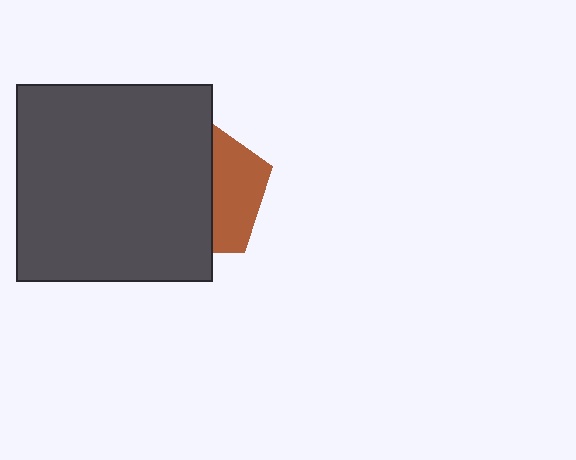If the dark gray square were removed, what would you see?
You would see the complete brown pentagon.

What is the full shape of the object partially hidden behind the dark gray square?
The partially hidden object is a brown pentagon.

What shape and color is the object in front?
The object in front is a dark gray square.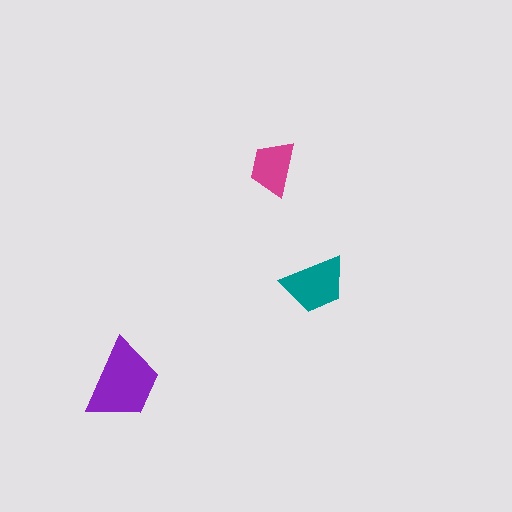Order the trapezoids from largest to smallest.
the purple one, the teal one, the magenta one.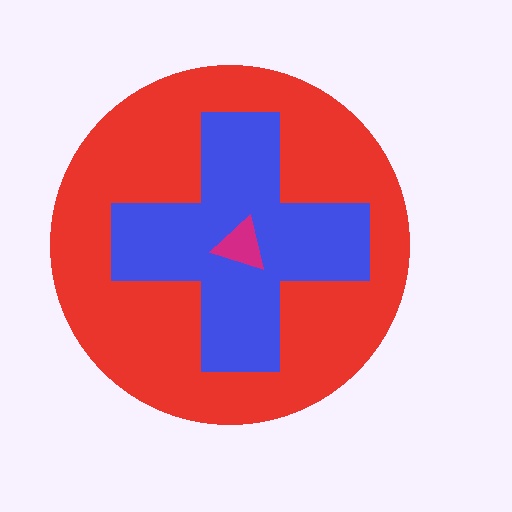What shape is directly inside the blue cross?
The magenta triangle.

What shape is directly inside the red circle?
The blue cross.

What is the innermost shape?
The magenta triangle.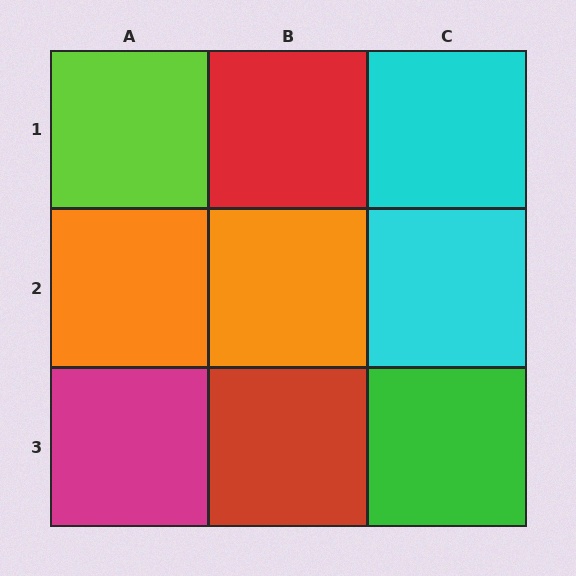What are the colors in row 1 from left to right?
Lime, red, cyan.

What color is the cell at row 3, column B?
Red.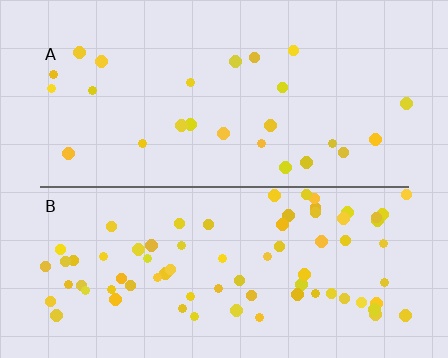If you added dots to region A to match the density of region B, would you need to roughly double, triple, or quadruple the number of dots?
Approximately triple.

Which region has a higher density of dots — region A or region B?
B (the bottom).